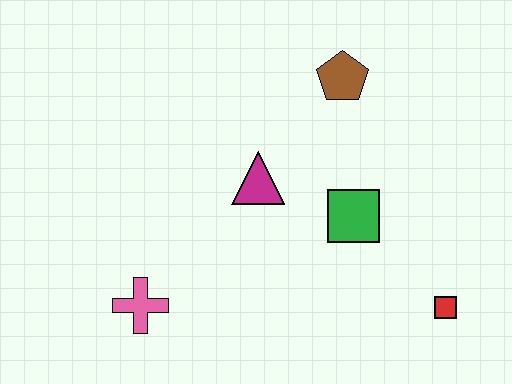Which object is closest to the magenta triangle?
The green square is closest to the magenta triangle.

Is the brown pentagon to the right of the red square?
No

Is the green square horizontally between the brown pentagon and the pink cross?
No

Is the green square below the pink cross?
No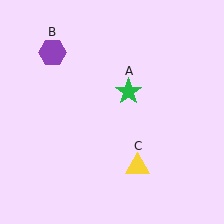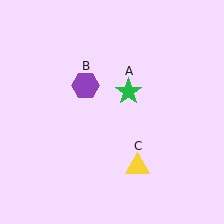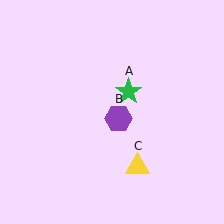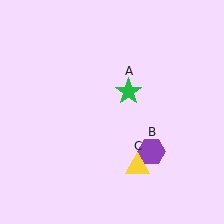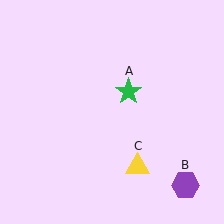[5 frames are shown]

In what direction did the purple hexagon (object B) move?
The purple hexagon (object B) moved down and to the right.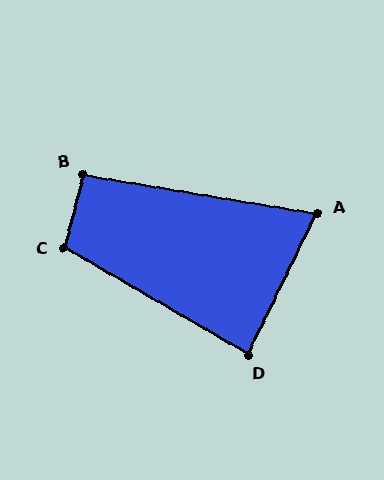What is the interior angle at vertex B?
Approximately 94 degrees (approximately right).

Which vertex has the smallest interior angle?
A, at approximately 74 degrees.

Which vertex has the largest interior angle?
C, at approximately 106 degrees.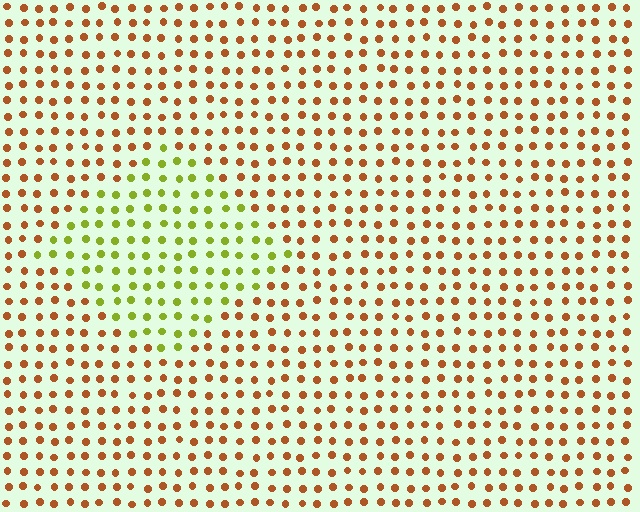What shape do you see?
I see a diamond.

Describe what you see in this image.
The image is filled with small brown elements in a uniform arrangement. A diamond-shaped region is visible where the elements are tinted to a slightly different hue, forming a subtle color boundary.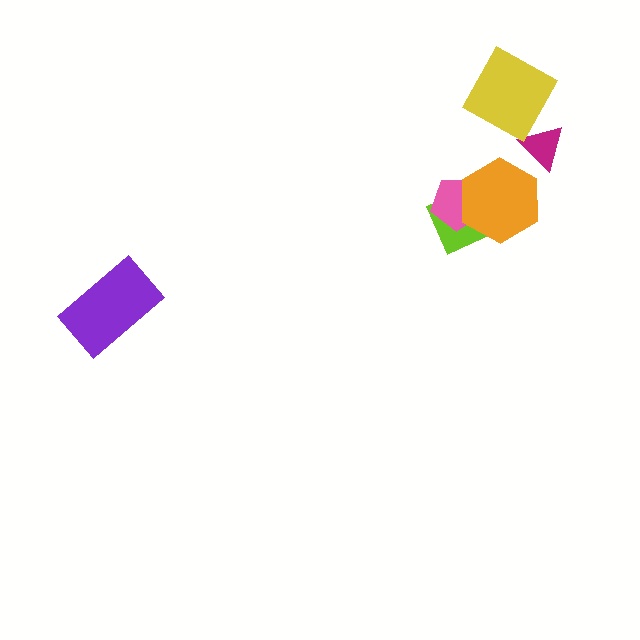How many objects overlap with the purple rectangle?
0 objects overlap with the purple rectangle.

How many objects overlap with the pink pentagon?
2 objects overlap with the pink pentagon.